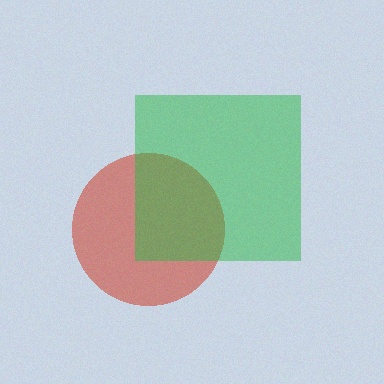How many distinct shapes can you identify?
There are 2 distinct shapes: a red circle, a green square.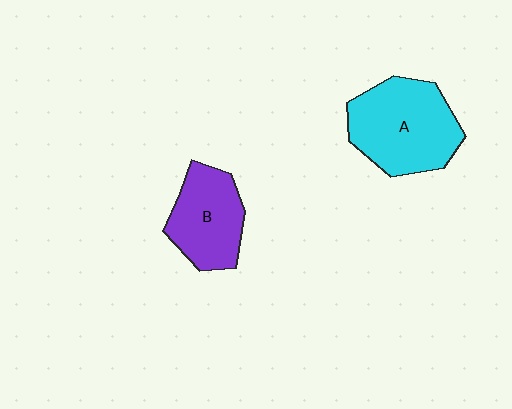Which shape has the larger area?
Shape A (cyan).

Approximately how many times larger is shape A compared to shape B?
Approximately 1.4 times.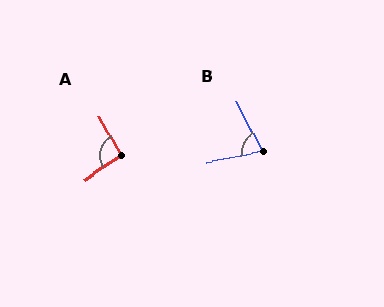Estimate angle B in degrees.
Approximately 74 degrees.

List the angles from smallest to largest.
B (74°), A (95°).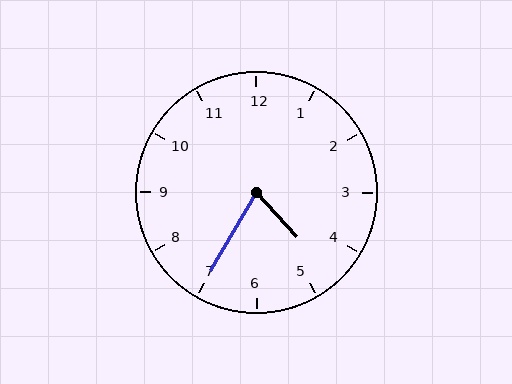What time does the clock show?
4:35.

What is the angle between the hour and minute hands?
Approximately 72 degrees.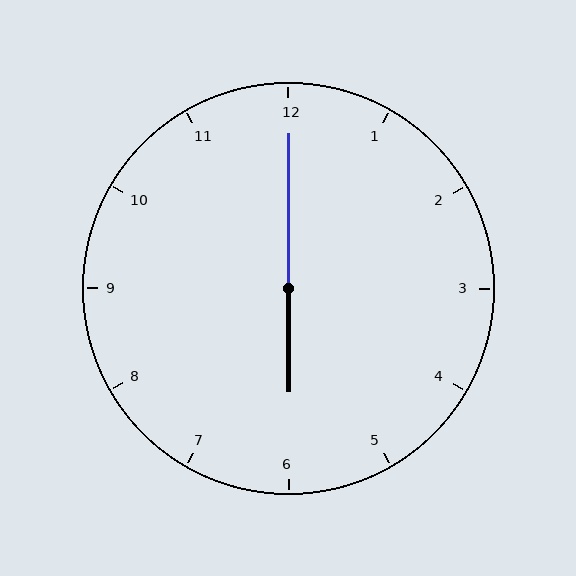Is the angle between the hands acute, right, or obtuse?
It is obtuse.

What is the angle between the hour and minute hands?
Approximately 180 degrees.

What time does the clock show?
6:00.